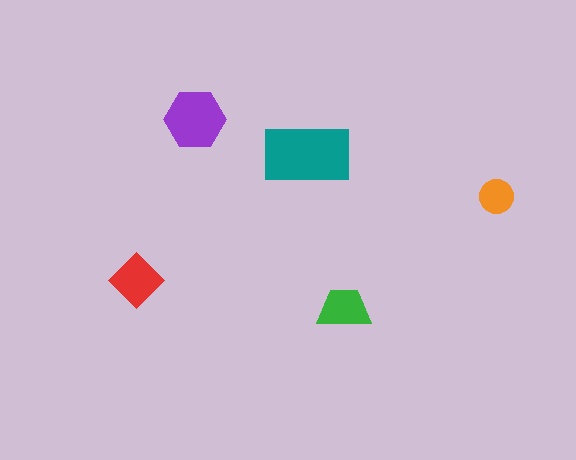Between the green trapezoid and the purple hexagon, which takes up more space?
The purple hexagon.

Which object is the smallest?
The orange circle.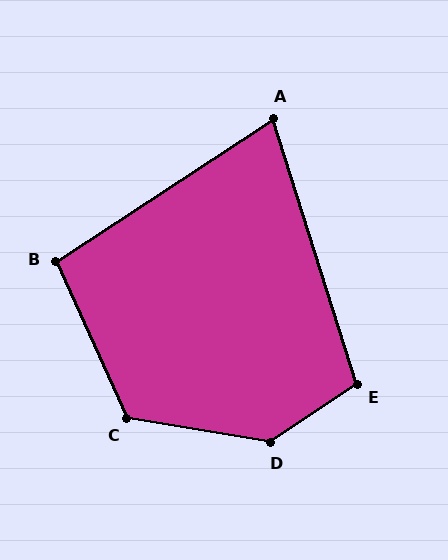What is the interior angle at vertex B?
Approximately 99 degrees (obtuse).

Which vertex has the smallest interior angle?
A, at approximately 74 degrees.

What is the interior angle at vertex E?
Approximately 106 degrees (obtuse).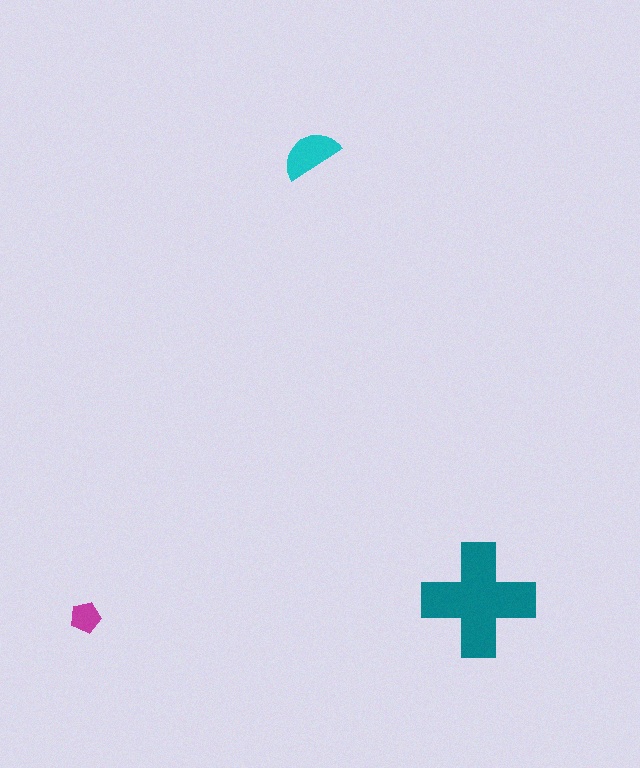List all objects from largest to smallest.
The teal cross, the cyan semicircle, the magenta pentagon.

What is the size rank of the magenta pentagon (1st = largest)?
3rd.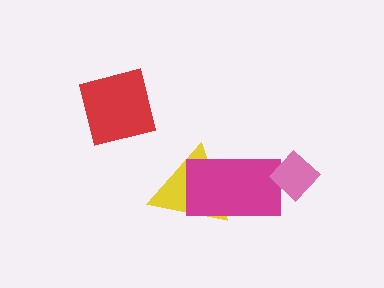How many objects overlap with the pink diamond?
1 object overlaps with the pink diamond.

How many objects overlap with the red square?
0 objects overlap with the red square.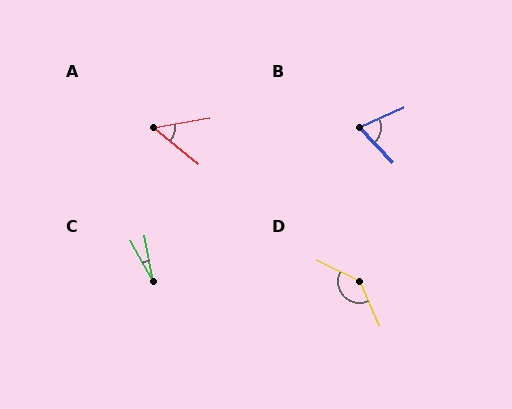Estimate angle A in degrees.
Approximately 49 degrees.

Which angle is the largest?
D, at approximately 141 degrees.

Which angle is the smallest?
C, at approximately 19 degrees.